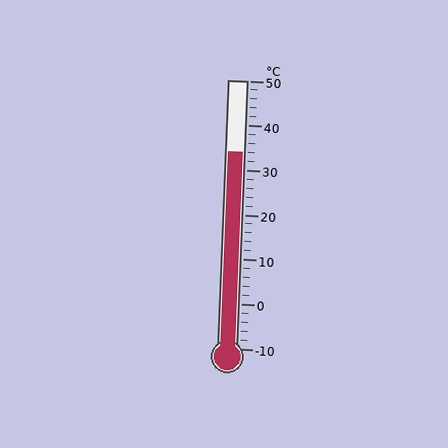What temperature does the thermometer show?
The thermometer shows approximately 34°C.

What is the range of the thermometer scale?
The thermometer scale ranges from -10°C to 50°C.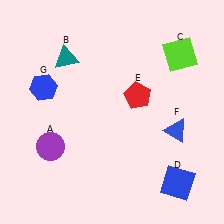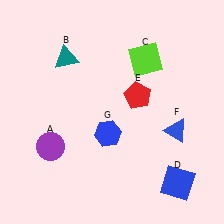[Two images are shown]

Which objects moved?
The objects that moved are: the lime square (C), the blue hexagon (G).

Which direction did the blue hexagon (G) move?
The blue hexagon (G) moved right.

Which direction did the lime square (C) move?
The lime square (C) moved left.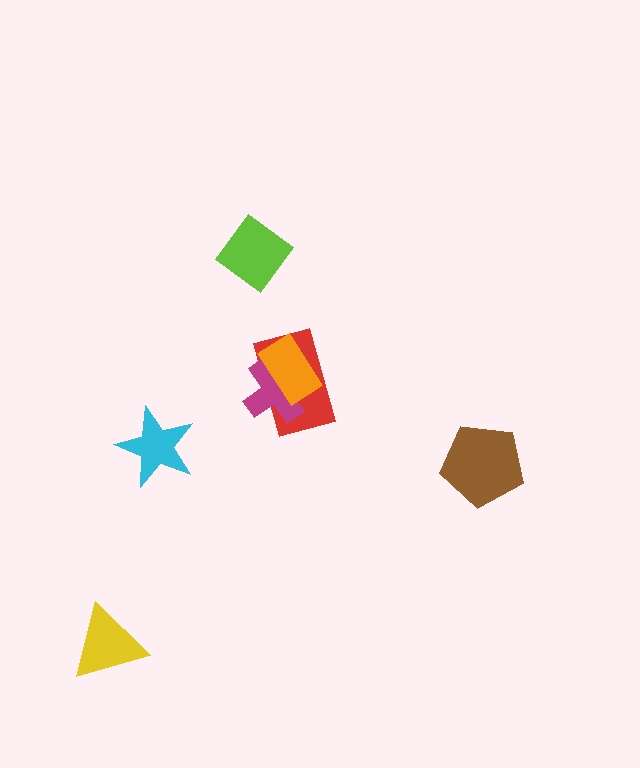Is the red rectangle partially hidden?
Yes, it is partially covered by another shape.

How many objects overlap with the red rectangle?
2 objects overlap with the red rectangle.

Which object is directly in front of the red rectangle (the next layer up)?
The magenta cross is directly in front of the red rectangle.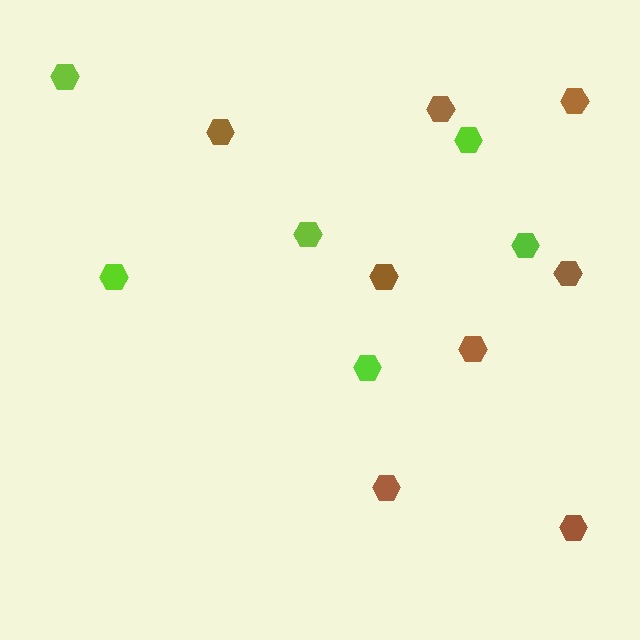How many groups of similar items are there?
There are 2 groups: one group of brown hexagons (8) and one group of lime hexagons (6).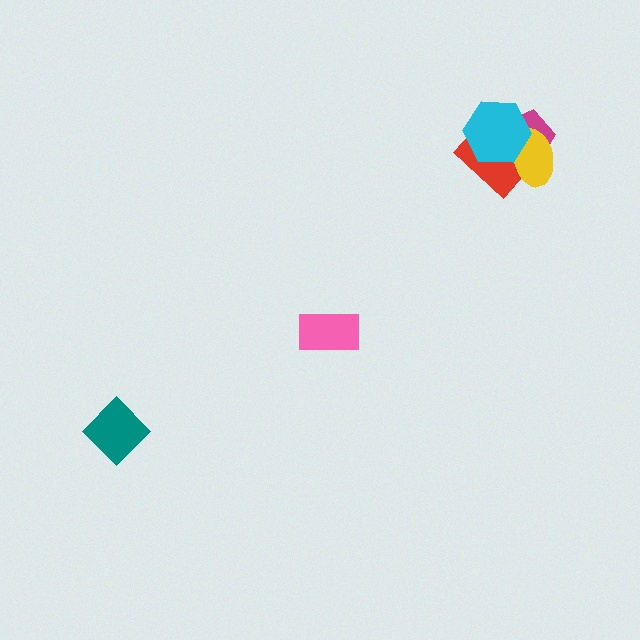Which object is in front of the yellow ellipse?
The cyan hexagon is in front of the yellow ellipse.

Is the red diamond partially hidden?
Yes, it is partially covered by another shape.